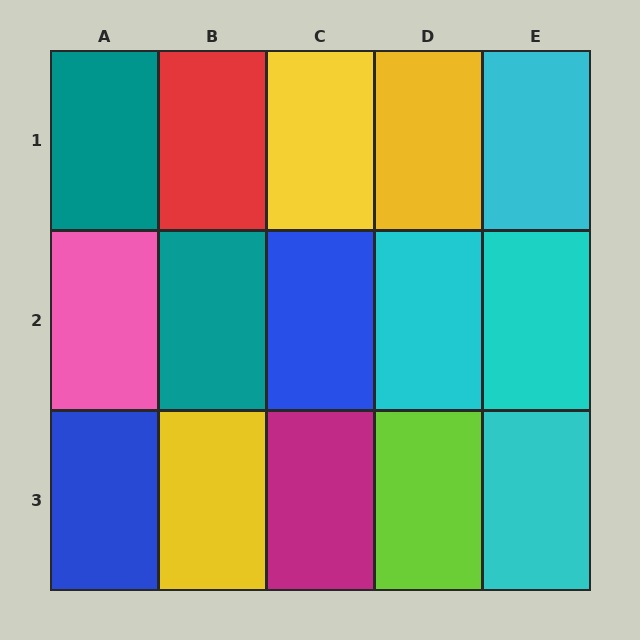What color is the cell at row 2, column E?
Cyan.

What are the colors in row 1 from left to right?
Teal, red, yellow, yellow, cyan.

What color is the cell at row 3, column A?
Blue.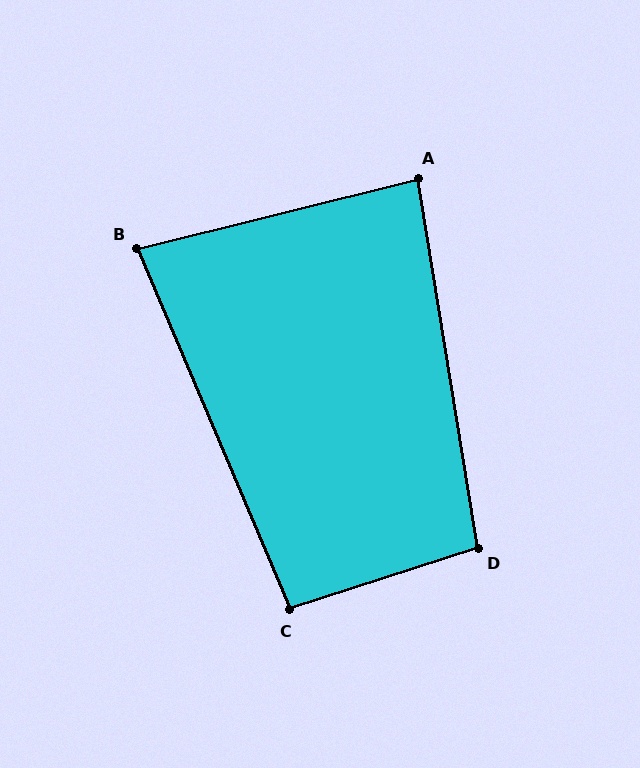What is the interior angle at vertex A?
Approximately 85 degrees (approximately right).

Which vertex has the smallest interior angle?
B, at approximately 81 degrees.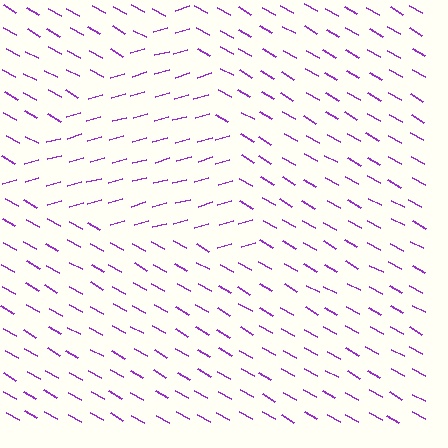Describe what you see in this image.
The image is filled with small purple line segments. A triangle region in the image has lines oriented differently from the surrounding lines, creating a visible texture boundary.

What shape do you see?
I see a triangle.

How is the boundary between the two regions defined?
The boundary is defined purely by a change in line orientation (approximately 45 degrees difference). All lines are the same color and thickness.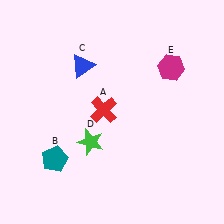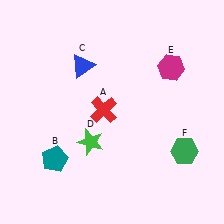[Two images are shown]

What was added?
A green hexagon (F) was added in Image 2.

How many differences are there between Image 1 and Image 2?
There is 1 difference between the two images.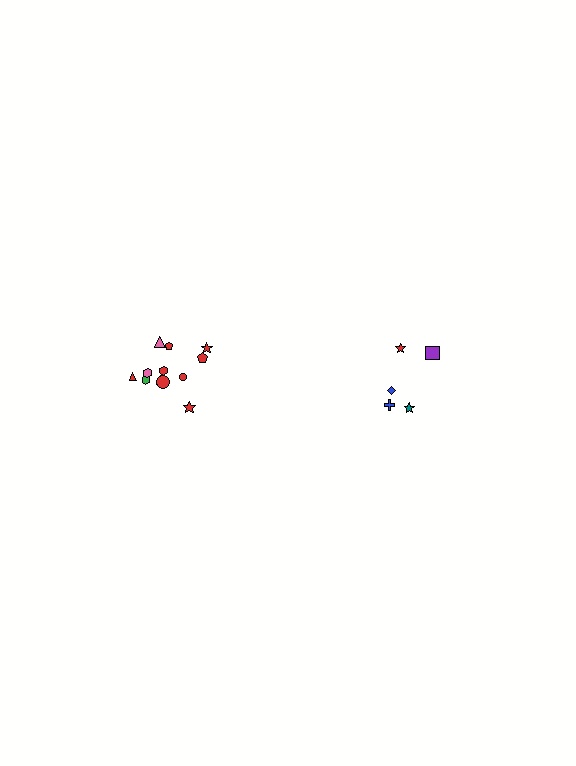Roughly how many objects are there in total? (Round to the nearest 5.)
Roughly 15 objects in total.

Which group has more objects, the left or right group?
The left group.